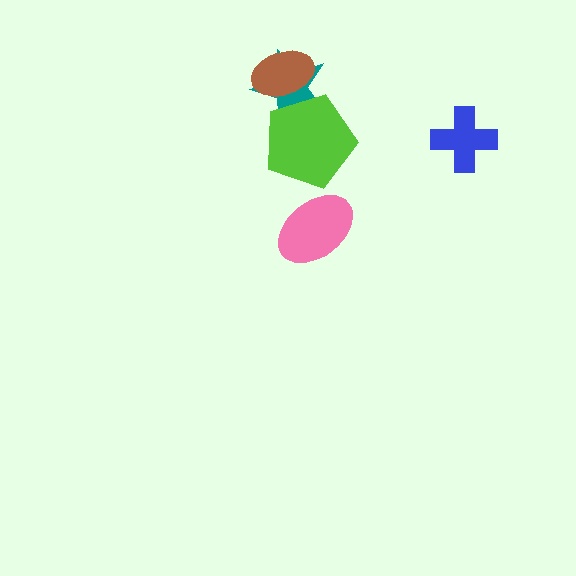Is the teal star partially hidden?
Yes, it is partially covered by another shape.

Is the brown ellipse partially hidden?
Yes, it is partially covered by another shape.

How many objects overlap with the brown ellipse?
2 objects overlap with the brown ellipse.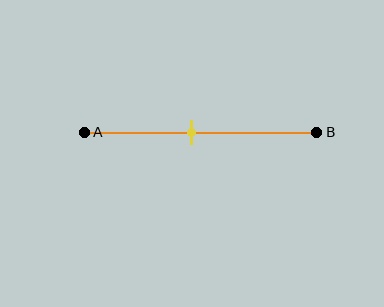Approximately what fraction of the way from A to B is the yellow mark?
The yellow mark is approximately 45% of the way from A to B.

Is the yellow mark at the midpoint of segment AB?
No, the mark is at about 45% from A, not at the 50% midpoint.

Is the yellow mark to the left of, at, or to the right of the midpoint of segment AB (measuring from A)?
The yellow mark is to the left of the midpoint of segment AB.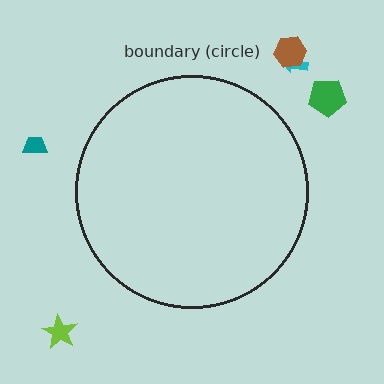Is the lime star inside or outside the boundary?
Outside.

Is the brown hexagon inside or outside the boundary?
Outside.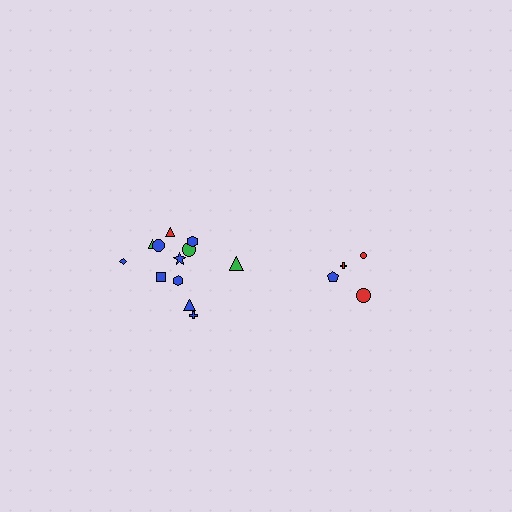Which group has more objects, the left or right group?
The left group.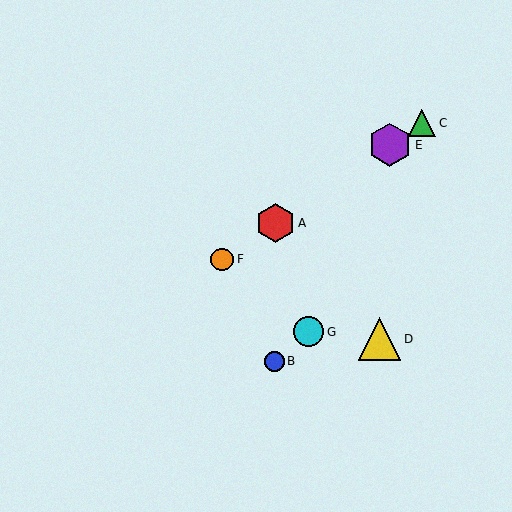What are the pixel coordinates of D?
Object D is at (380, 339).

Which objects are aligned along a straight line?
Objects A, C, E, F are aligned along a straight line.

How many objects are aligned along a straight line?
4 objects (A, C, E, F) are aligned along a straight line.